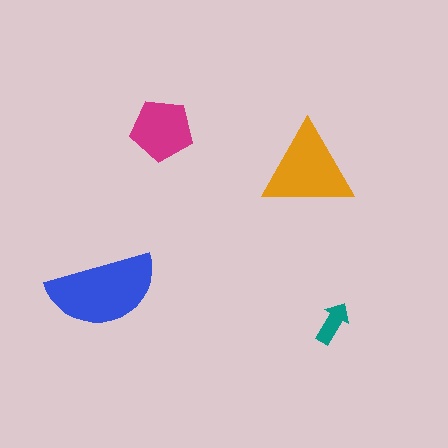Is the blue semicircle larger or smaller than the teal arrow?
Larger.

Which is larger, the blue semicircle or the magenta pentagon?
The blue semicircle.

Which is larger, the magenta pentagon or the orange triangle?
The orange triangle.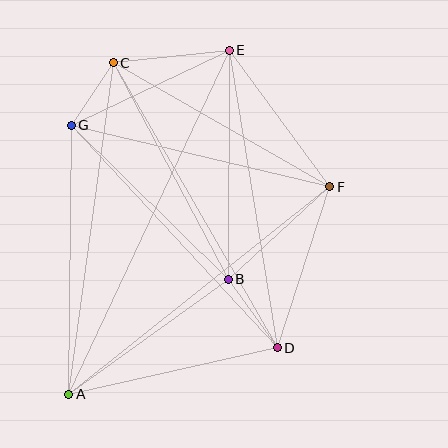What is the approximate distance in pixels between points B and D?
The distance between B and D is approximately 84 pixels.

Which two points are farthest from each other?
Points A and E are farthest from each other.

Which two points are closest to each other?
Points C and G are closest to each other.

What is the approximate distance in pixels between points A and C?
The distance between A and C is approximately 334 pixels.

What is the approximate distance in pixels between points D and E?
The distance between D and E is approximately 301 pixels.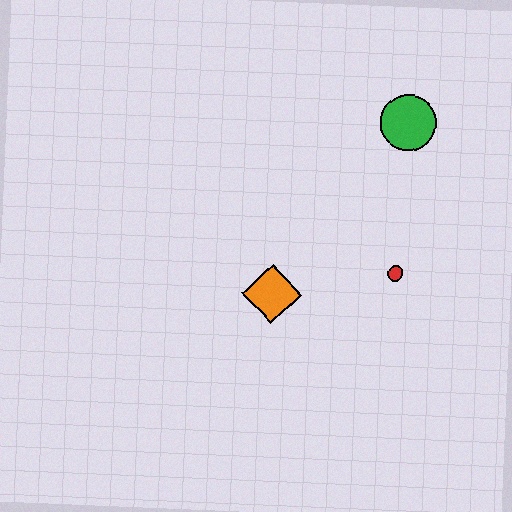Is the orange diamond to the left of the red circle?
Yes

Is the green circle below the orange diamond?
No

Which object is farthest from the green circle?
The orange diamond is farthest from the green circle.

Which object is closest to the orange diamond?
The red circle is closest to the orange diamond.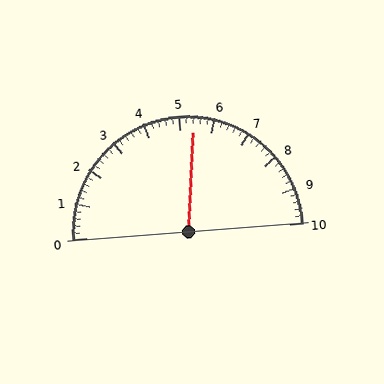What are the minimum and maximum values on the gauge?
The gauge ranges from 0 to 10.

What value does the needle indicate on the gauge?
The needle indicates approximately 5.4.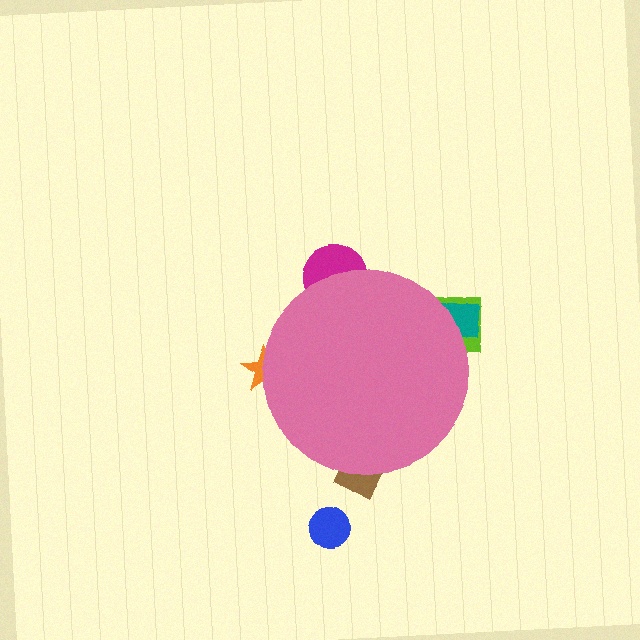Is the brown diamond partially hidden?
Yes, the brown diamond is partially hidden behind the pink circle.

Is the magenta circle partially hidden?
Yes, the magenta circle is partially hidden behind the pink circle.